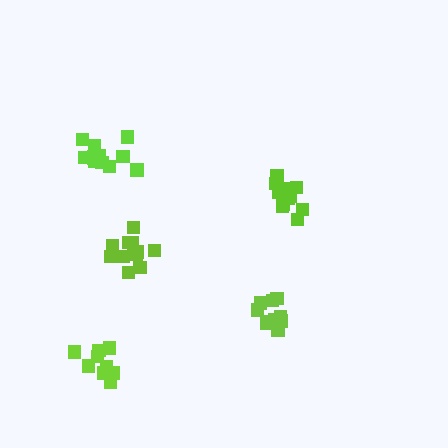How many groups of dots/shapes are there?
There are 5 groups.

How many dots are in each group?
Group 1: 12 dots, Group 2: 11 dots, Group 3: 10 dots, Group 4: 12 dots, Group 5: 9 dots (54 total).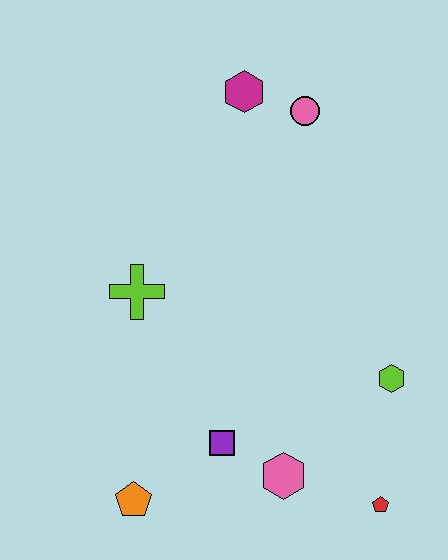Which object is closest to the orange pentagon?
The purple square is closest to the orange pentagon.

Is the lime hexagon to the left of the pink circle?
No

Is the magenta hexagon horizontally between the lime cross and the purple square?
No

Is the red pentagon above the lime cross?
No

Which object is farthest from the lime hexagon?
The magenta hexagon is farthest from the lime hexagon.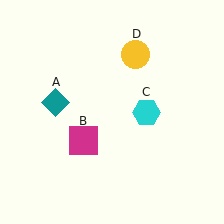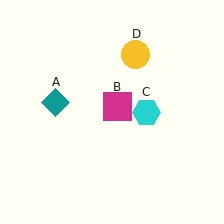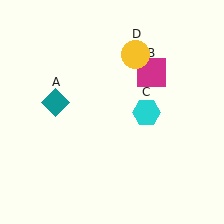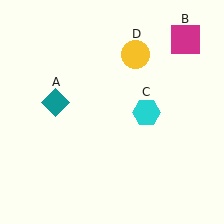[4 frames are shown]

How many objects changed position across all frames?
1 object changed position: magenta square (object B).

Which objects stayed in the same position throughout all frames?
Teal diamond (object A) and cyan hexagon (object C) and yellow circle (object D) remained stationary.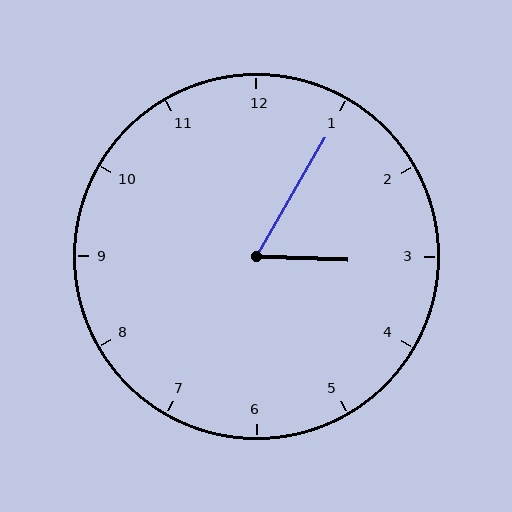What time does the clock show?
3:05.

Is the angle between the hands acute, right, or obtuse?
It is acute.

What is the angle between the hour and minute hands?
Approximately 62 degrees.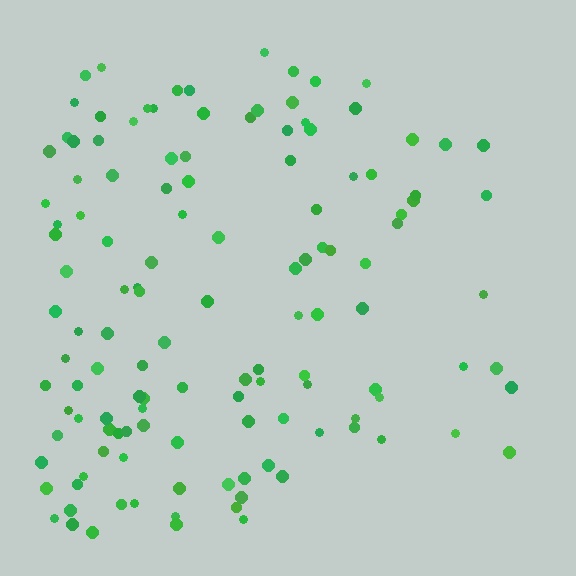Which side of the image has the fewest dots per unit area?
The right.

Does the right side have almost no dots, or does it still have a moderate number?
Still a moderate number, just noticeably fewer than the left.